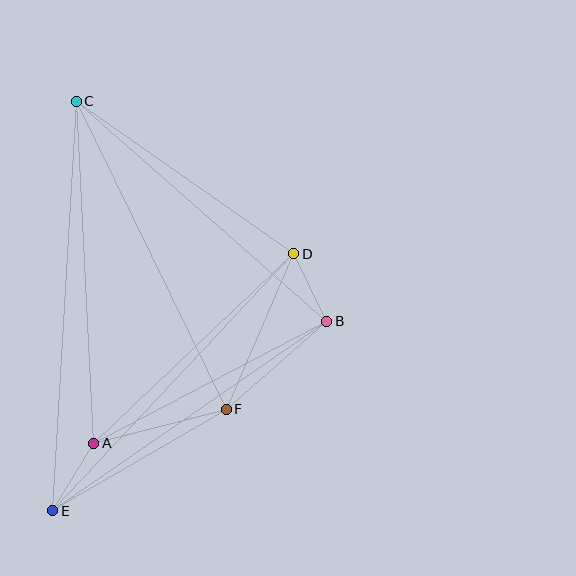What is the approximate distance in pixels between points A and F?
The distance between A and F is approximately 137 pixels.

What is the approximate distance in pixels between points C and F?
The distance between C and F is approximately 343 pixels.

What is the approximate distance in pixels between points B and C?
The distance between B and C is approximately 334 pixels.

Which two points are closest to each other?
Points B and D are closest to each other.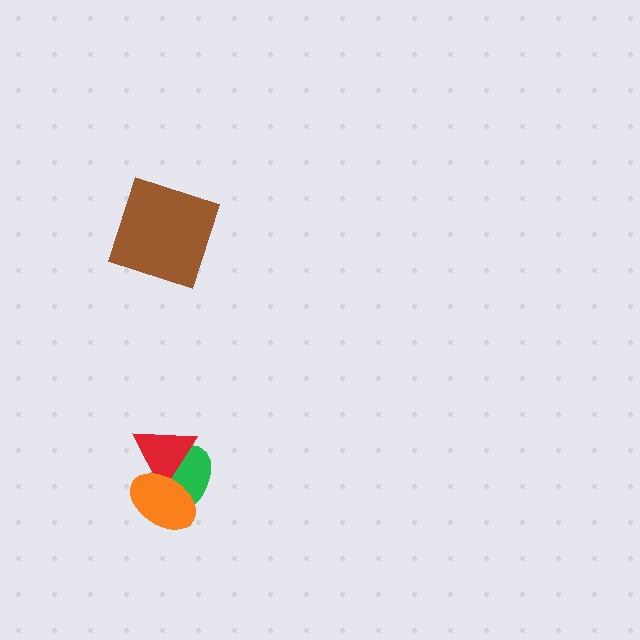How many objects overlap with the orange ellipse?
2 objects overlap with the orange ellipse.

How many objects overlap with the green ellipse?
2 objects overlap with the green ellipse.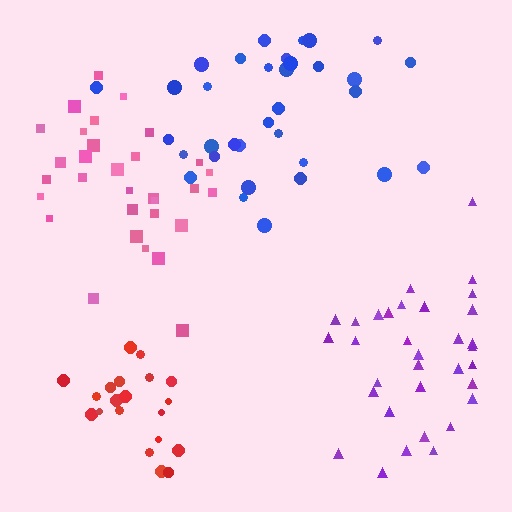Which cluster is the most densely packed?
Pink.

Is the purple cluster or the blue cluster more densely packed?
Purple.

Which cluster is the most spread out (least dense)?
Blue.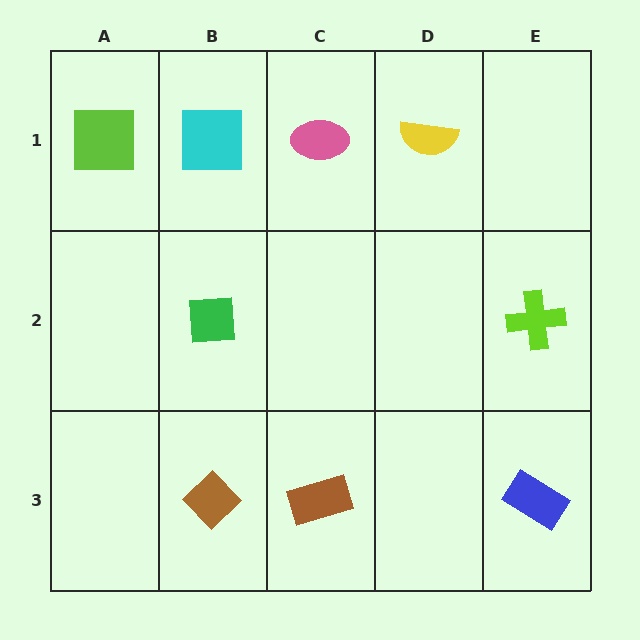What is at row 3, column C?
A brown rectangle.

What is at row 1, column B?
A cyan square.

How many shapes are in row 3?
3 shapes.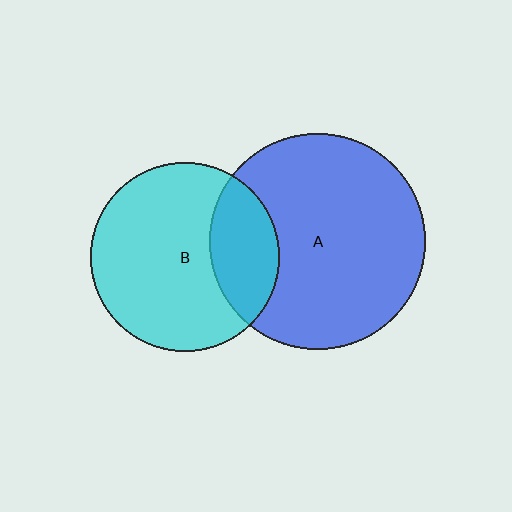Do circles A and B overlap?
Yes.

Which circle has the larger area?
Circle A (blue).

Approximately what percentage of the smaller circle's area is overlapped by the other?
Approximately 25%.